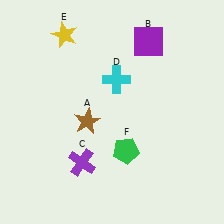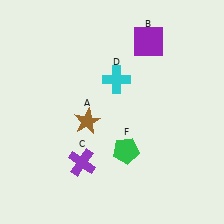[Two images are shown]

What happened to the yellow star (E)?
The yellow star (E) was removed in Image 2. It was in the top-left area of Image 1.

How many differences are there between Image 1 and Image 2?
There is 1 difference between the two images.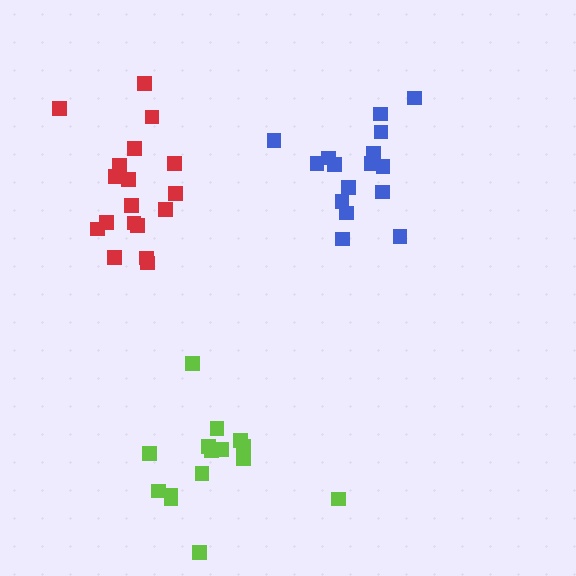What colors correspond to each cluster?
The clusters are colored: lime, red, blue.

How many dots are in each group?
Group 1: 15 dots, Group 2: 18 dots, Group 3: 16 dots (49 total).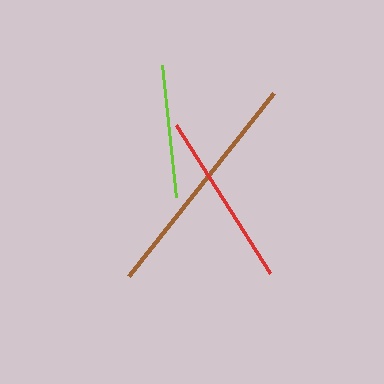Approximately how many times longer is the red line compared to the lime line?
The red line is approximately 1.3 times the length of the lime line.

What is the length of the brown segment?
The brown segment is approximately 234 pixels long.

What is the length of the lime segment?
The lime segment is approximately 133 pixels long.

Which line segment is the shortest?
The lime line is the shortest at approximately 133 pixels.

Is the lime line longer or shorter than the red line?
The red line is longer than the lime line.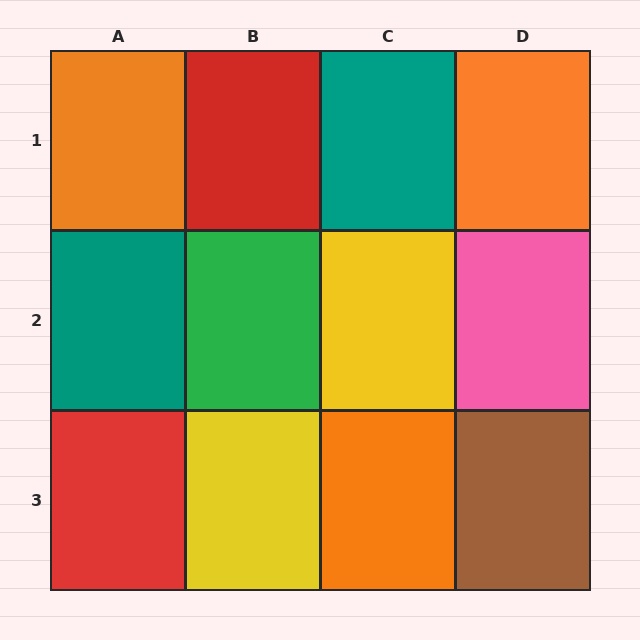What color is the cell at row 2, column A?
Teal.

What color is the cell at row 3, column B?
Yellow.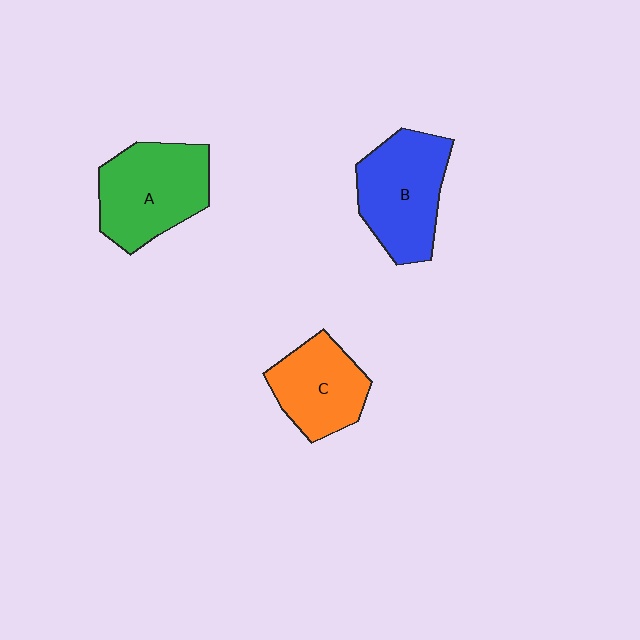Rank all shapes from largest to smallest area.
From largest to smallest: A (green), B (blue), C (orange).